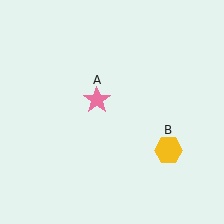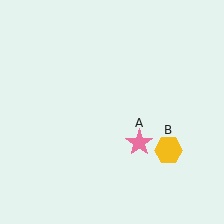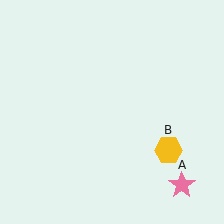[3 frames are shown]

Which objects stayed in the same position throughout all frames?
Yellow hexagon (object B) remained stationary.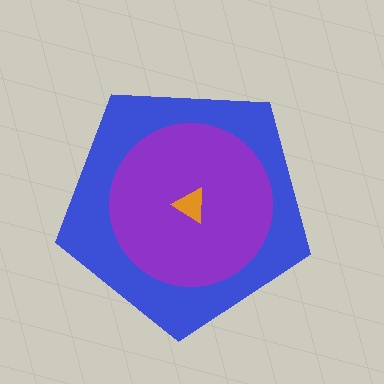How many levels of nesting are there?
3.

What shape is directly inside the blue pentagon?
The purple circle.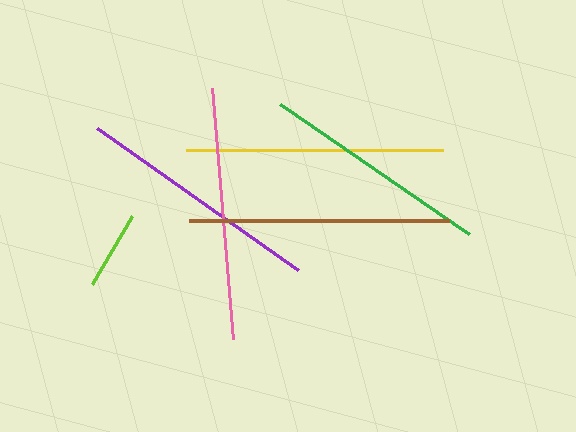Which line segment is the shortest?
The lime line is the shortest at approximately 79 pixels.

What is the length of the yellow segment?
The yellow segment is approximately 257 pixels long.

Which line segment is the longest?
The brown line is the longest at approximately 260 pixels.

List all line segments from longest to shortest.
From longest to shortest: brown, yellow, pink, purple, green, lime.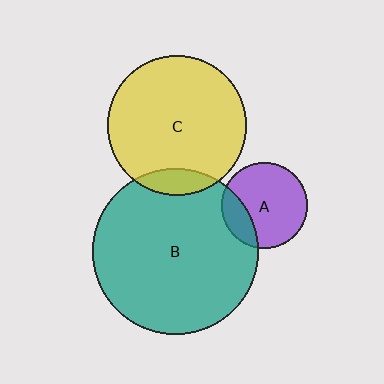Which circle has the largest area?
Circle B (teal).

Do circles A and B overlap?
Yes.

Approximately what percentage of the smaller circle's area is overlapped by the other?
Approximately 20%.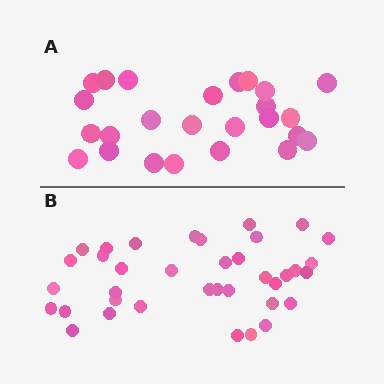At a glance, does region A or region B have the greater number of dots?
Region B (the bottom region) has more dots.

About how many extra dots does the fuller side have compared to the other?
Region B has roughly 12 or so more dots than region A.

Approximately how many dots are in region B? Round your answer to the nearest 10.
About 40 dots. (The exact count is 37, which rounds to 40.)